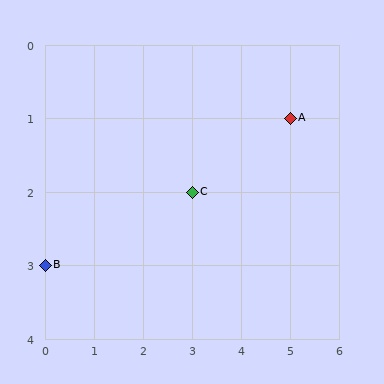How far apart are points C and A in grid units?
Points C and A are 2 columns and 1 row apart (about 2.2 grid units diagonally).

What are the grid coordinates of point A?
Point A is at grid coordinates (5, 1).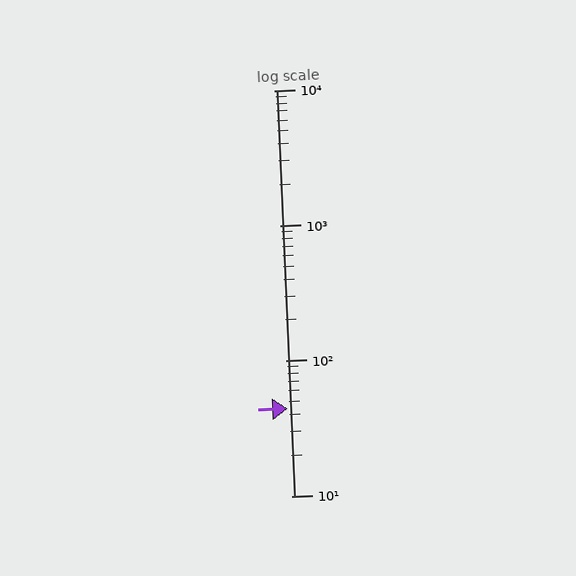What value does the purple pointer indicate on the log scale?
The pointer indicates approximately 44.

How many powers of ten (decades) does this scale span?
The scale spans 3 decades, from 10 to 10000.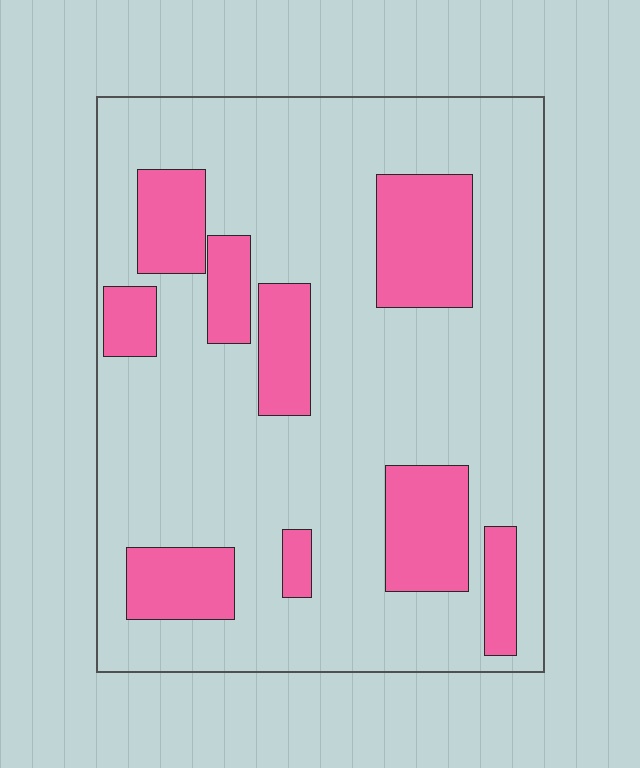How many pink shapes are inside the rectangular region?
9.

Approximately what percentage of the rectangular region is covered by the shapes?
Approximately 25%.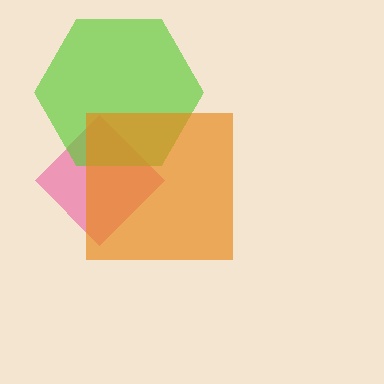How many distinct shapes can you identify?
There are 3 distinct shapes: a pink diamond, a lime hexagon, an orange square.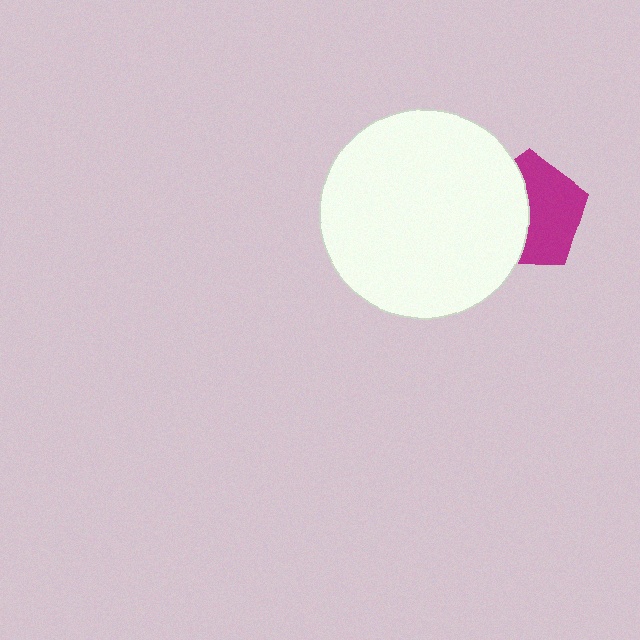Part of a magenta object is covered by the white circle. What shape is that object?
It is a pentagon.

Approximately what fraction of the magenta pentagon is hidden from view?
Roughly 46% of the magenta pentagon is hidden behind the white circle.